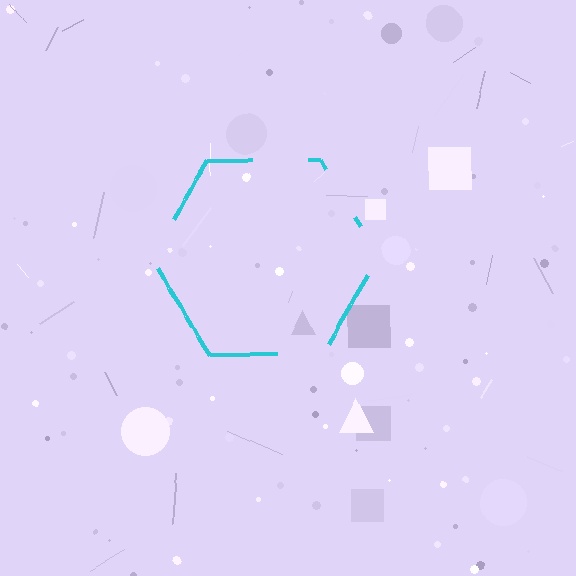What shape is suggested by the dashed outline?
The dashed outline suggests a hexagon.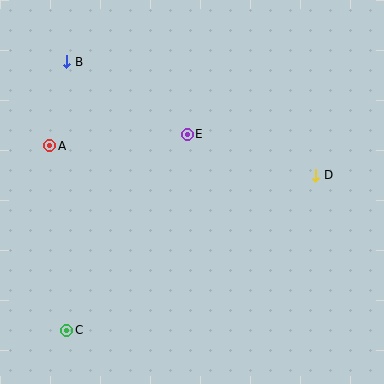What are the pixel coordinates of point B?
Point B is at (67, 62).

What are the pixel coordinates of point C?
Point C is at (67, 330).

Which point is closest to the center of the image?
Point E at (187, 134) is closest to the center.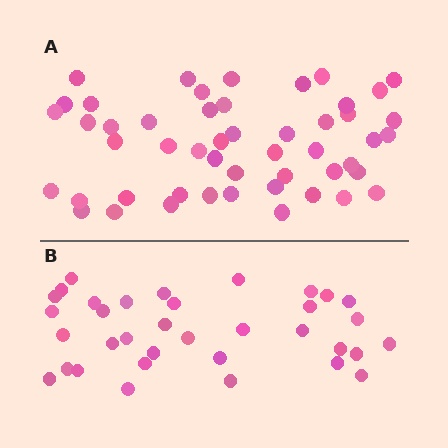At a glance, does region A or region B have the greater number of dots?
Region A (the top region) has more dots.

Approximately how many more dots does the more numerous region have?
Region A has approximately 15 more dots than region B.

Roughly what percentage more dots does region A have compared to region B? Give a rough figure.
About 45% more.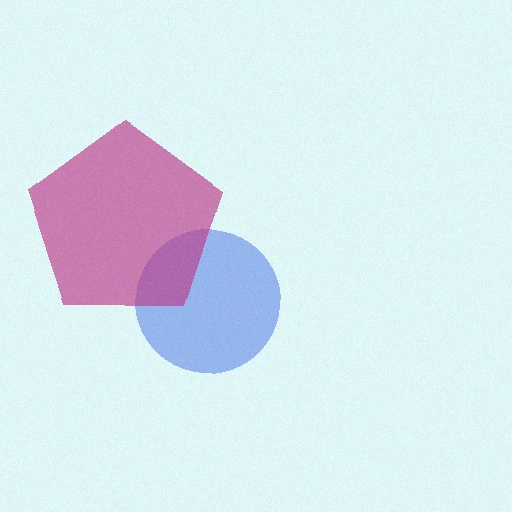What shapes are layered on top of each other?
The layered shapes are: a blue circle, a magenta pentagon.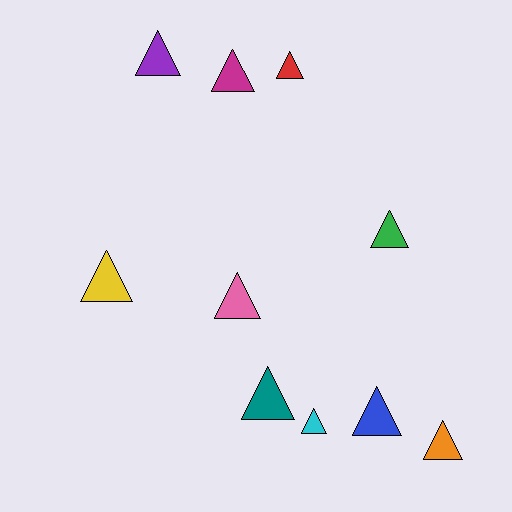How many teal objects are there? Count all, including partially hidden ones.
There is 1 teal object.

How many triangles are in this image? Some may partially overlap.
There are 10 triangles.